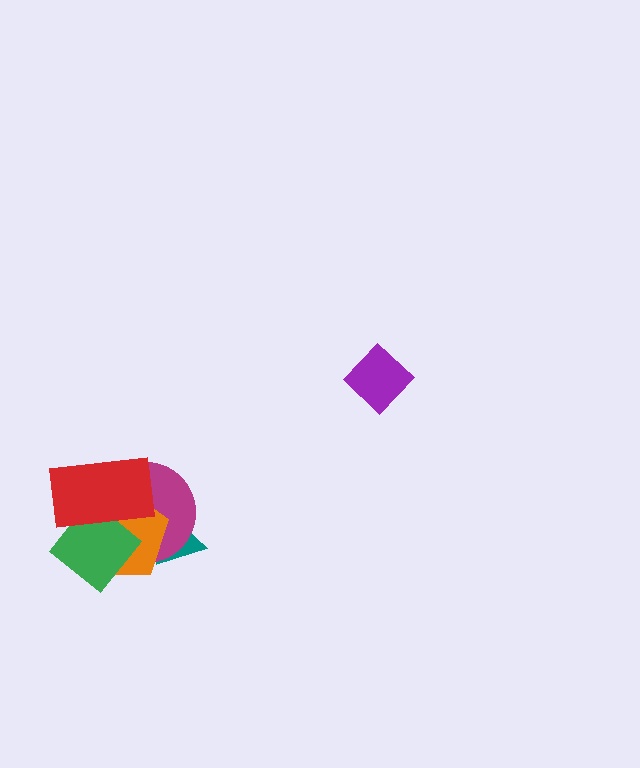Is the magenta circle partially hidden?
Yes, it is partially covered by another shape.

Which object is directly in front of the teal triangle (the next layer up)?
The magenta circle is directly in front of the teal triangle.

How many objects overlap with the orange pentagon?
4 objects overlap with the orange pentagon.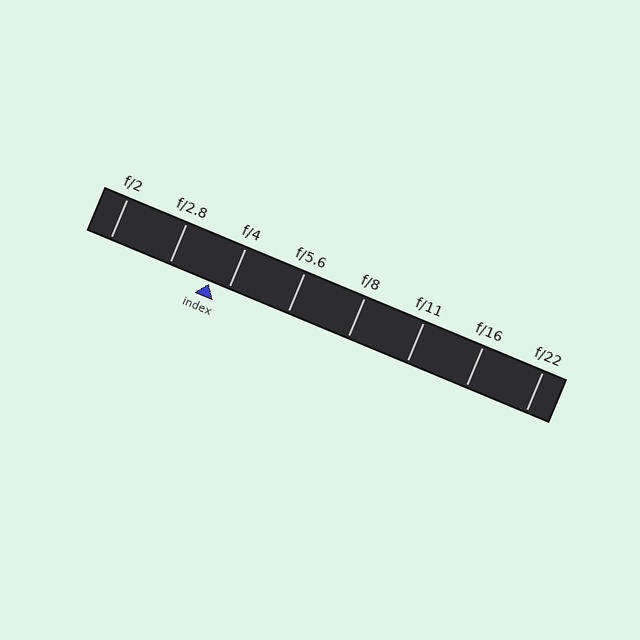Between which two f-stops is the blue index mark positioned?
The index mark is between f/2.8 and f/4.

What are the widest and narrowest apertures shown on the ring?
The widest aperture shown is f/2 and the narrowest is f/22.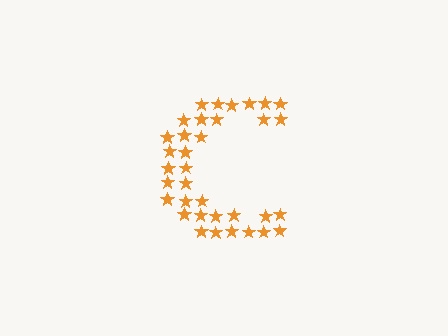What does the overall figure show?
The overall figure shows the letter C.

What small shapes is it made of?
It is made of small stars.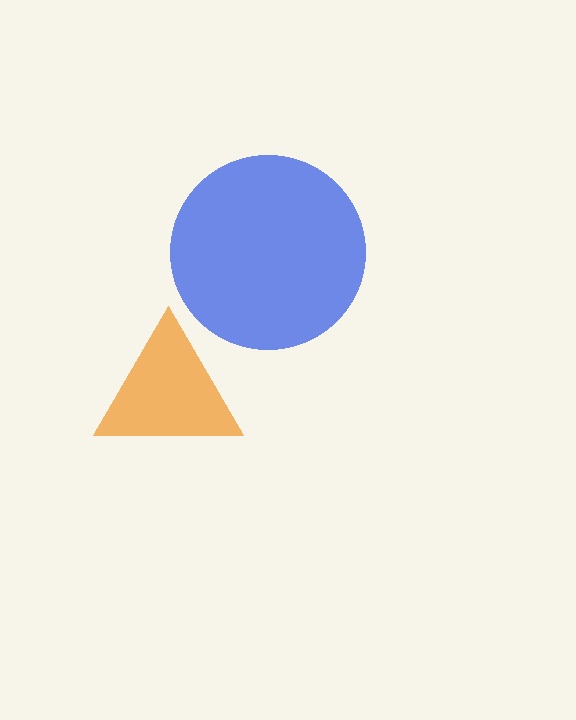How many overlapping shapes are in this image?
There are 2 overlapping shapes in the image.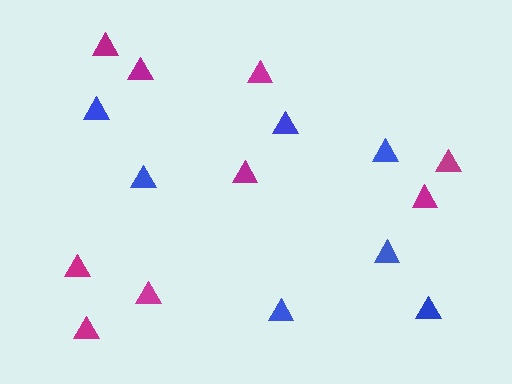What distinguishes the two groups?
There are 2 groups: one group of blue triangles (7) and one group of magenta triangles (9).